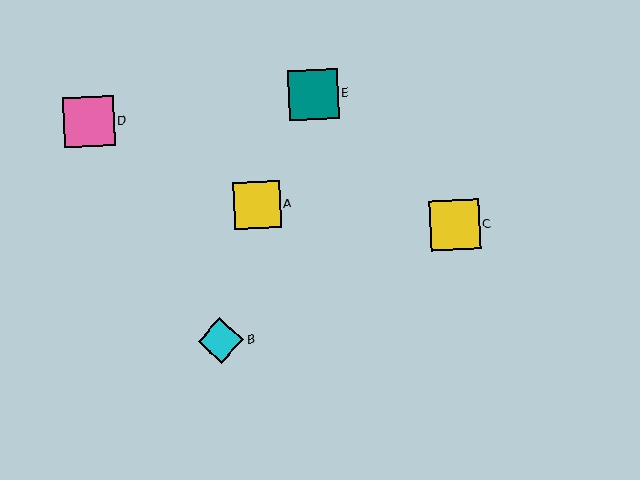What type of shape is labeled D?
Shape D is a pink square.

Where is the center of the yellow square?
The center of the yellow square is at (257, 205).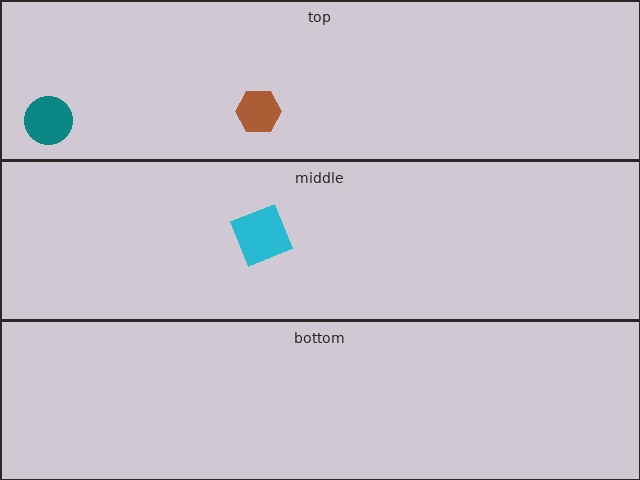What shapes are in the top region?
The teal circle, the brown hexagon.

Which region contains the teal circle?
The top region.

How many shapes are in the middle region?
1.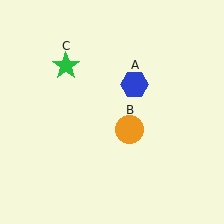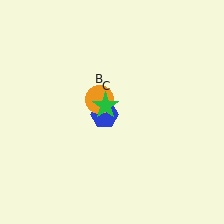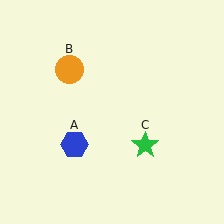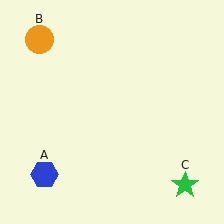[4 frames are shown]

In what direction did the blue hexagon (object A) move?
The blue hexagon (object A) moved down and to the left.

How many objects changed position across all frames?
3 objects changed position: blue hexagon (object A), orange circle (object B), green star (object C).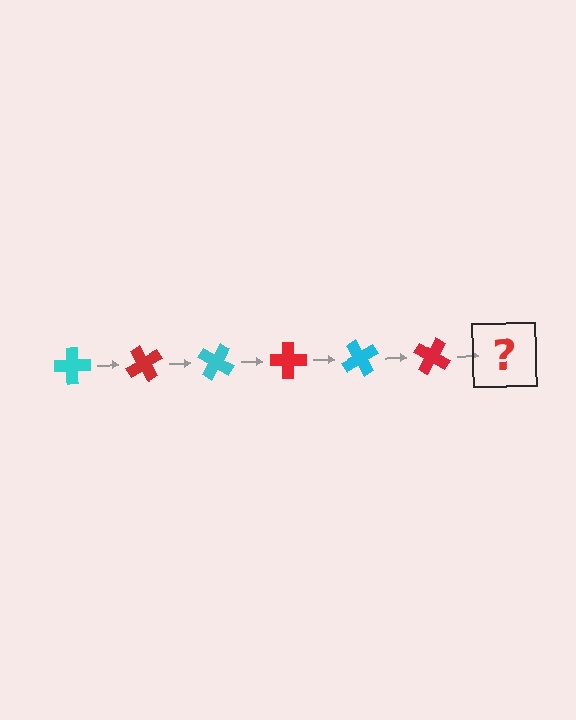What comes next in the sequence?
The next element should be a cyan cross, rotated 360 degrees from the start.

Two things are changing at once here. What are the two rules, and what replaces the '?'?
The two rules are that it rotates 60 degrees each step and the color cycles through cyan and red. The '?' should be a cyan cross, rotated 360 degrees from the start.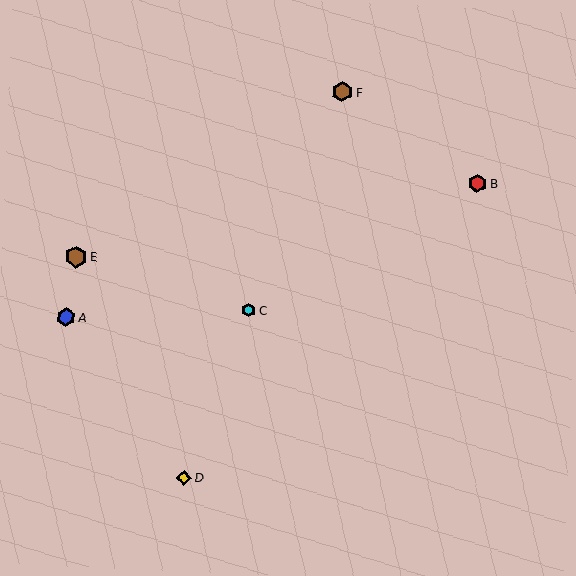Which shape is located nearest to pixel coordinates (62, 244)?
The brown hexagon (labeled E) at (76, 257) is nearest to that location.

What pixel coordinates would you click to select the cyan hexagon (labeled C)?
Click at (249, 310) to select the cyan hexagon C.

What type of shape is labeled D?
Shape D is a yellow diamond.